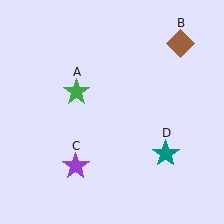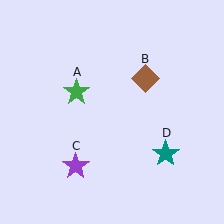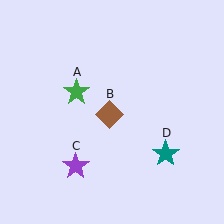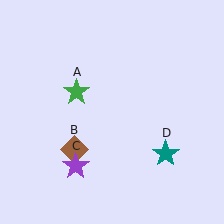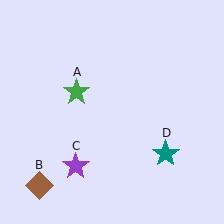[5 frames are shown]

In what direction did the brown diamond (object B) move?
The brown diamond (object B) moved down and to the left.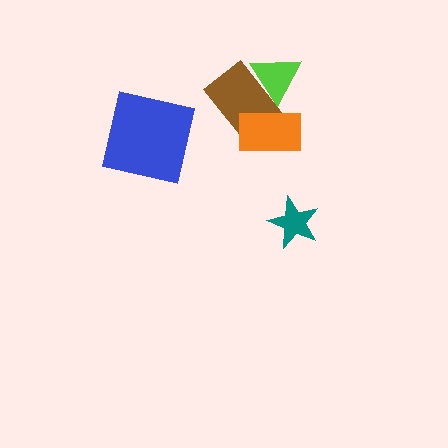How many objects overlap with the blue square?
0 objects overlap with the blue square.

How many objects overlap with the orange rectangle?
1 object overlaps with the orange rectangle.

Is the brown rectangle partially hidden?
Yes, it is partially covered by another shape.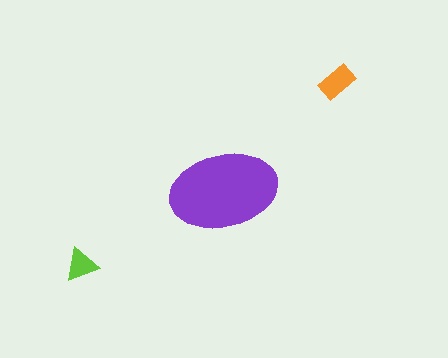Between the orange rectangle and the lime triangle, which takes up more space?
The orange rectangle.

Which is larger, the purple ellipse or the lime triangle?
The purple ellipse.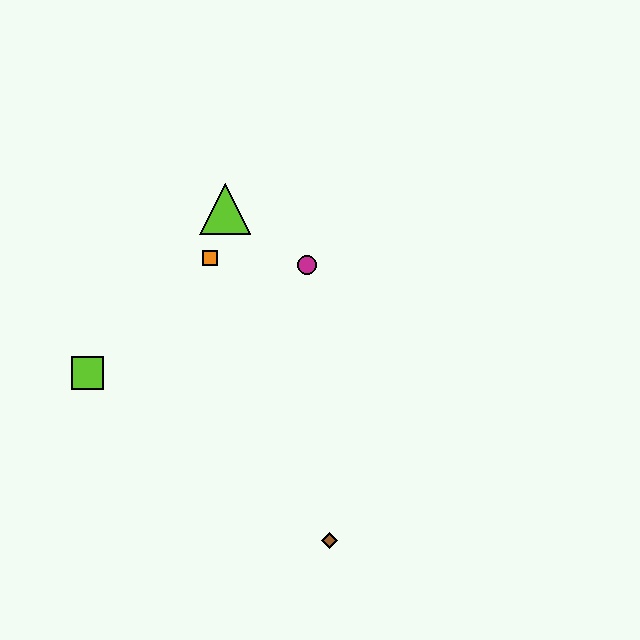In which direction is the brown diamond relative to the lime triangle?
The brown diamond is below the lime triangle.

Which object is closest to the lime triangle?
The orange square is closest to the lime triangle.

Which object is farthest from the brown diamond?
The lime triangle is farthest from the brown diamond.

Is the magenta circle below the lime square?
No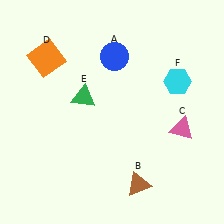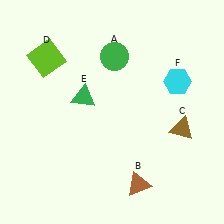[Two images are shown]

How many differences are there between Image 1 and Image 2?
There are 3 differences between the two images.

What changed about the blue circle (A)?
In Image 1, A is blue. In Image 2, it changed to green.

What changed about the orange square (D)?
In Image 1, D is orange. In Image 2, it changed to lime.